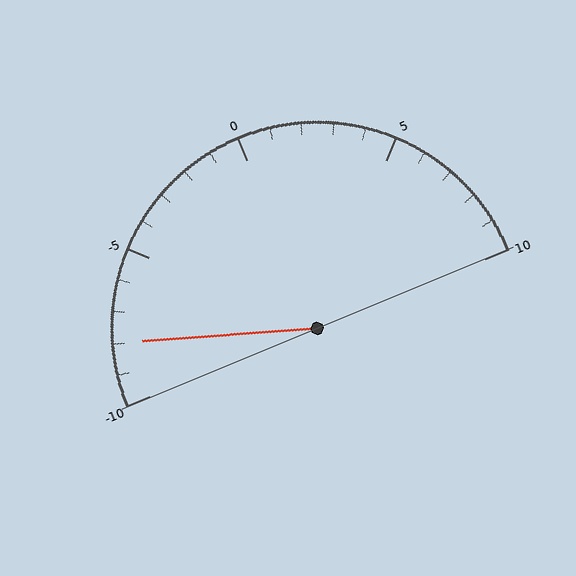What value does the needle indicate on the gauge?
The needle indicates approximately -8.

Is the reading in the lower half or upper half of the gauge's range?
The reading is in the lower half of the range (-10 to 10).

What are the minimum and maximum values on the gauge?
The gauge ranges from -10 to 10.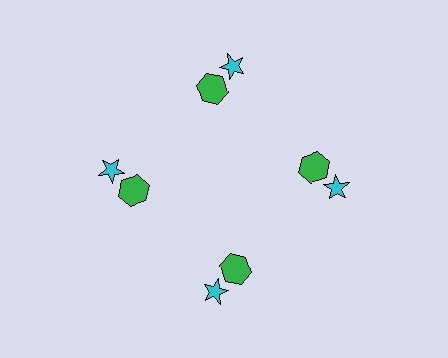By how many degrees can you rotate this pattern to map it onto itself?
The pattern maps onto itself every 90 degrees of rotation.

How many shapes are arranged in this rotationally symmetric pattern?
There are 8 shapes, arranged in 4 groups of 2.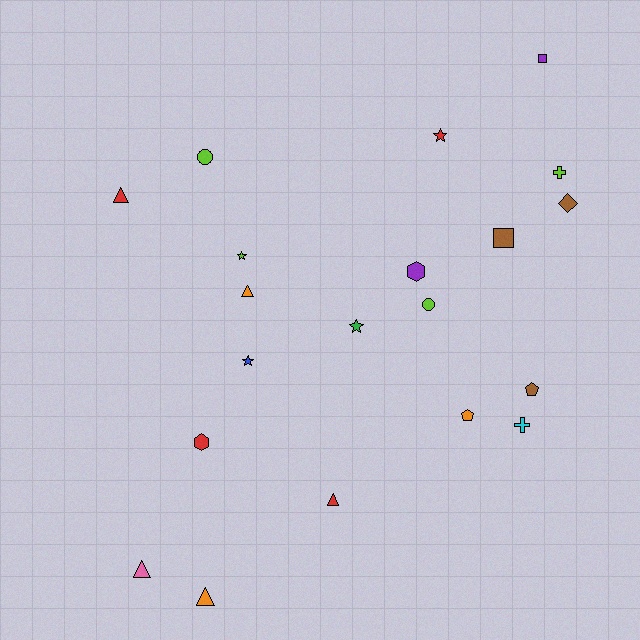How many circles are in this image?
There are 2 circles.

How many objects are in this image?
There are 20 objects.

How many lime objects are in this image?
There are 4 lime objects.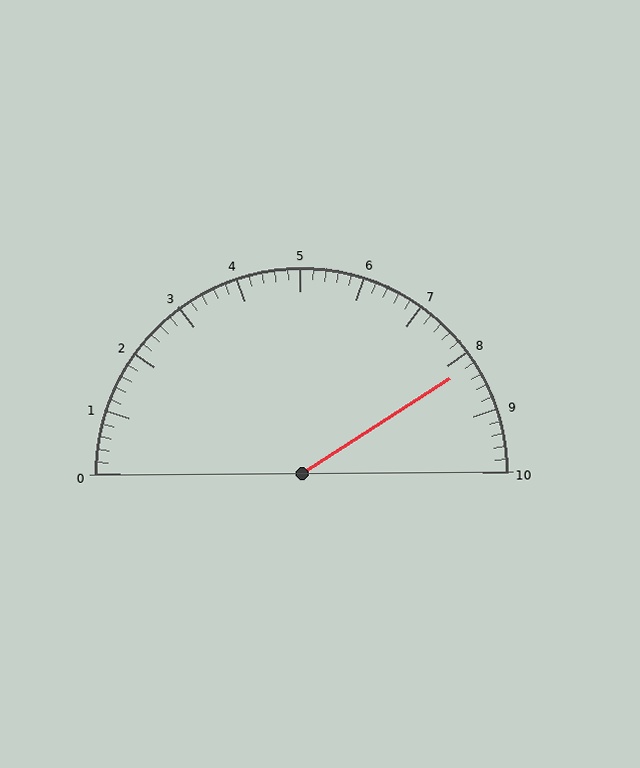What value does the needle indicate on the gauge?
The needle indicates approximately 8.2.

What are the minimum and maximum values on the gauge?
The gauge ranges from 0 to 10.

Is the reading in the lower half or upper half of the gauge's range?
The reading is in the upper half of the range (0 to 10).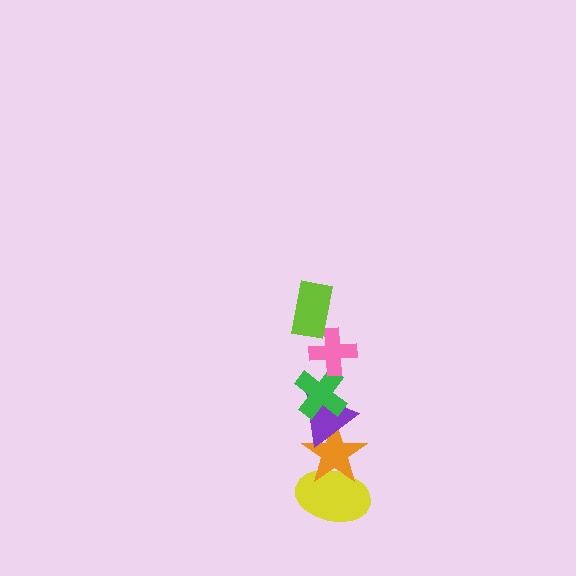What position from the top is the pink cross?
The pink cross is 2nd from the top.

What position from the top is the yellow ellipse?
The yellow ellipse is 6th from the top.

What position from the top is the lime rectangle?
The lime rectangle is 1st from the top.